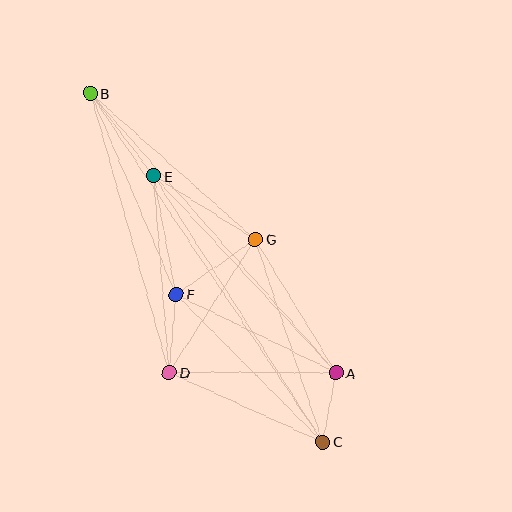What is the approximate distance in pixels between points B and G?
The distance between B and G is approximately 221 pixels.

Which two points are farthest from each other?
Points B and C are farthest from each other.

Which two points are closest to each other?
Points A and C are closest to each other.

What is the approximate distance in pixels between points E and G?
The distance between E and G is approximately 120 pixels.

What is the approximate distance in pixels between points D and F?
The distance between D and F is approximately 79 pixels.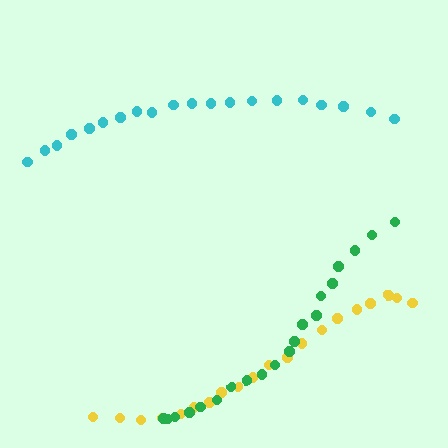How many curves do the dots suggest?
There are 3 distinct paths.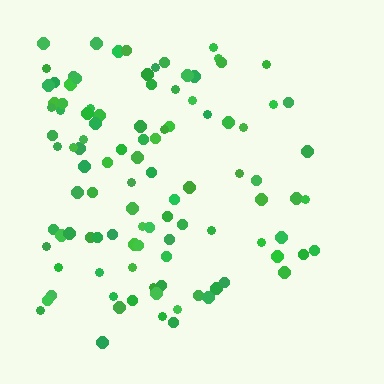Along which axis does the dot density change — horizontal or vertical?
Horizontal.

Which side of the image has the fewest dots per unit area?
The right.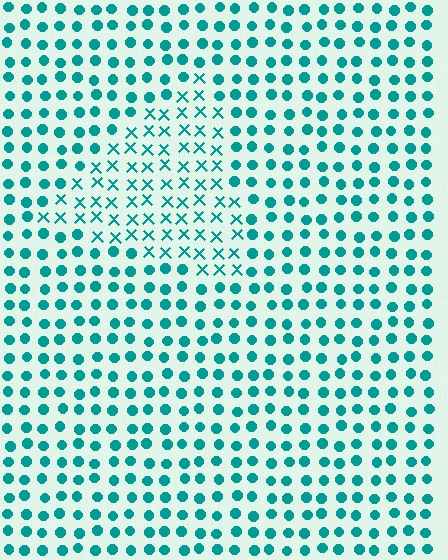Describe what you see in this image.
The image is filled with small teal elements arranged in a uniform grid. A triangle-shaped region contains X marks, while the surrounding area contains circles. The boundary is defined purely by the change in element shape.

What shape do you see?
I see a triangle.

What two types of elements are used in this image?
The image uses X marks inside the triangle region and circles outside it.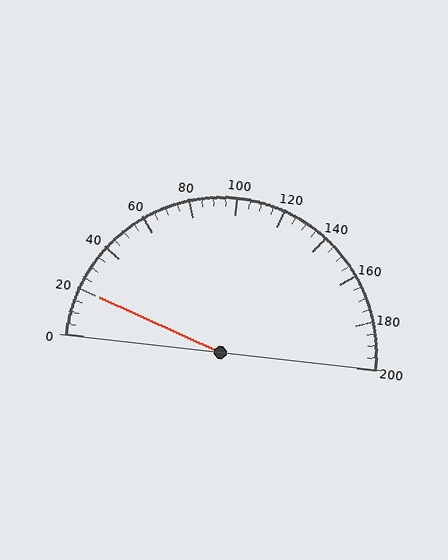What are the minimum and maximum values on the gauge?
The gauge ranges from 0 to 200.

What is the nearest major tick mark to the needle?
The nearest major tick mark is 20.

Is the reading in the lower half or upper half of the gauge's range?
The reading is in the lower half of the range (0 to 200).